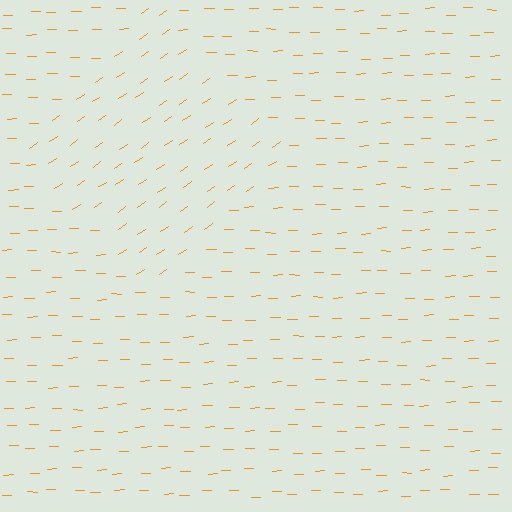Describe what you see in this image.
The image is filled with small orange line segments. A diamond region in the image has lines oriented differently from the surrounding lines, creating a visible texture boundary.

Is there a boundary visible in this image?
Yes, there is a texture boundary formed by a change in line orientation.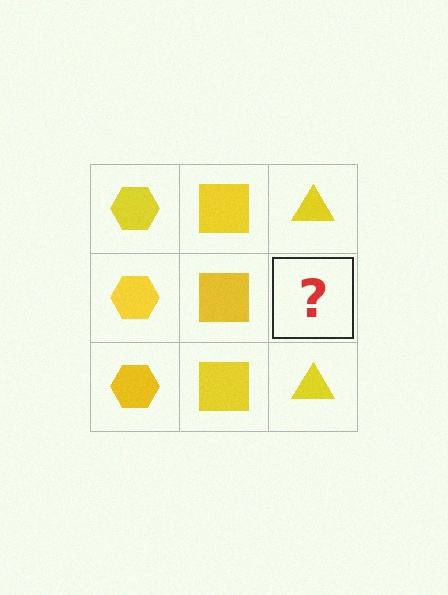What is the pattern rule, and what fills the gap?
The rule is that each column has a consistent shape. The gap should be filled with a yellow triangle.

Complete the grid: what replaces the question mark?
The question mark should be replaced with a yellow triangle.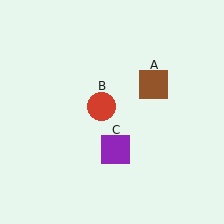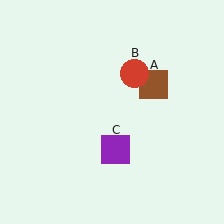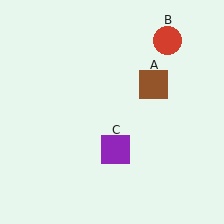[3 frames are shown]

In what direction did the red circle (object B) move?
The red circle (object B) moved up and to the right.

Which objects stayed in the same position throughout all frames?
Brown square (object A) and purple square (object C) remained stationary.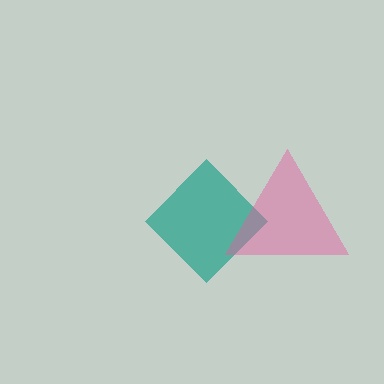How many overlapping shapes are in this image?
There are 2 overlapping shapes in the image.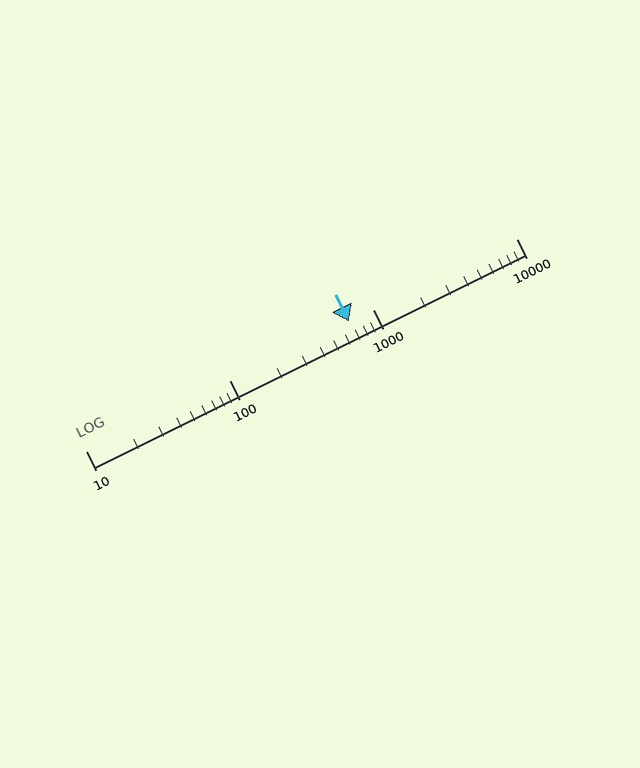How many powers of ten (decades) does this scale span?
The scale spans 3 decades, from 10 to 10000.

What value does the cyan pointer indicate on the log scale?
The pointer indicates approximately 680.